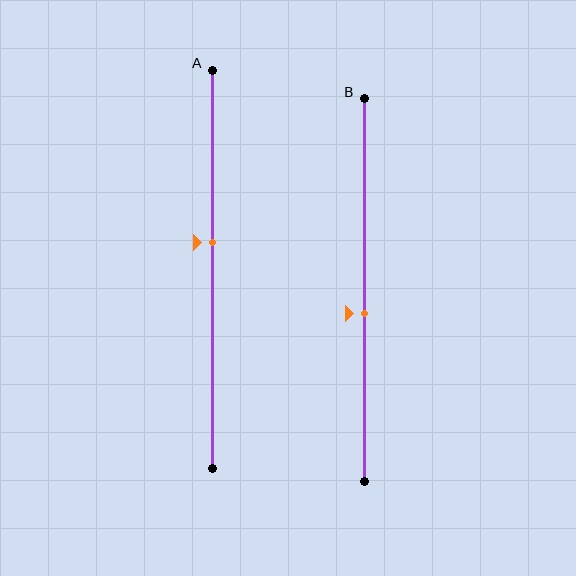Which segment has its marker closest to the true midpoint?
Segment B has its marker closest to the true midpoint.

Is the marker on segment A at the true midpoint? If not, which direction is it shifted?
No, the marker on segment A is shifted upward by about 7% of the segment length.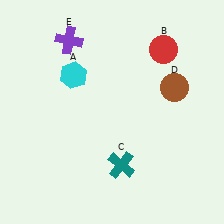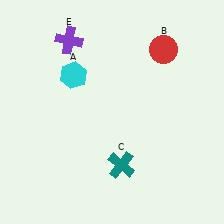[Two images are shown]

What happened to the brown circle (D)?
The brown circle (D) was removed in Image 2. It was in the top-right area of Image 1.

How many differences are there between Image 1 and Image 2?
There is 1 difference between the two images.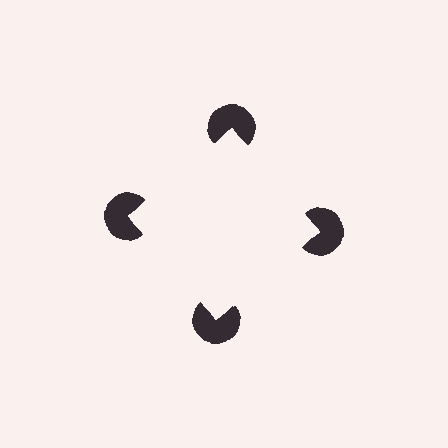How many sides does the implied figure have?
4 sides.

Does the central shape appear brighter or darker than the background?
It typically appears slightly brighter than the background, even though no actual brightness change is drawn.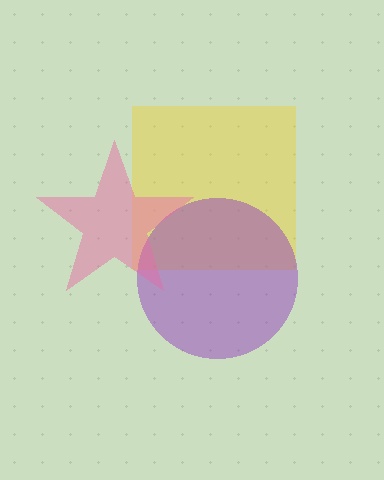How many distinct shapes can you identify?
There are 3 distinct shapes: a yellow square, a purple circle, a pink star.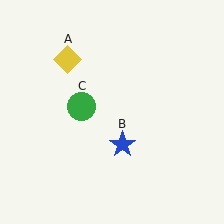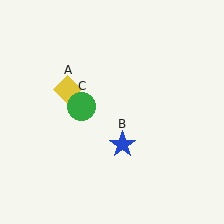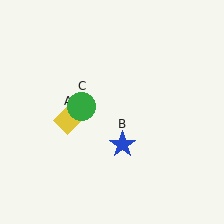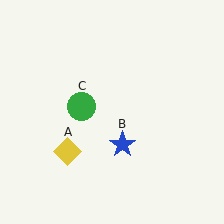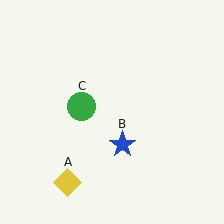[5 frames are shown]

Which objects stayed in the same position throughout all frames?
Blue star (object B) and green circle (object C) remained stationary.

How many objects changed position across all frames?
1 object changed position: yellow diamond (object A).